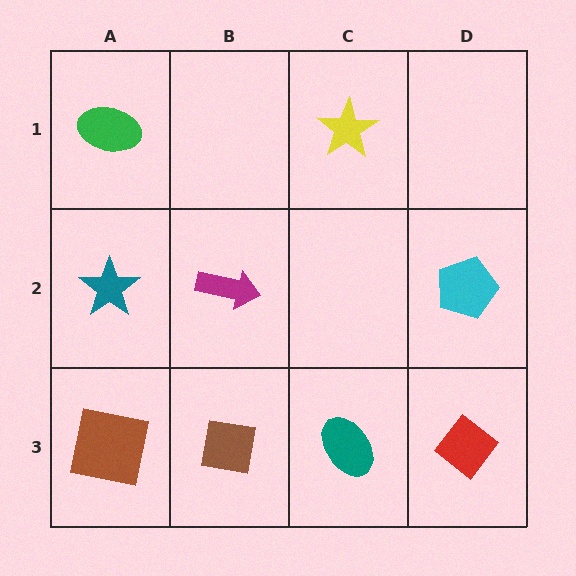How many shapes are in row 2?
3 shapes.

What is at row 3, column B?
A brown square.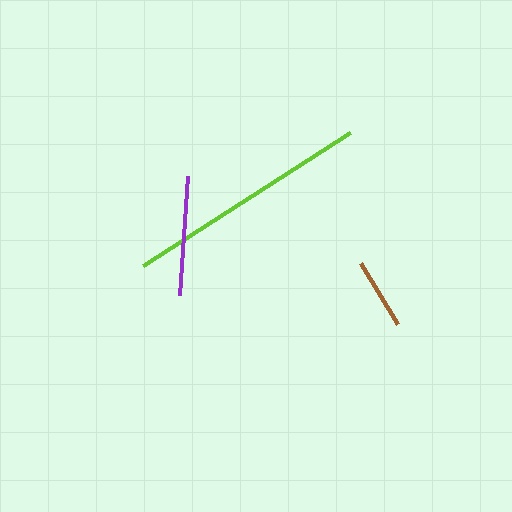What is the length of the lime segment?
The lime segment is approximately 246 pixels long.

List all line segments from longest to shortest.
From longest to shortest: lime, purple, brown.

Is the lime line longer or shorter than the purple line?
The lime line is longer than the purple line.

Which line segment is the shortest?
The brown line is the shortest at approximately 72 pixels.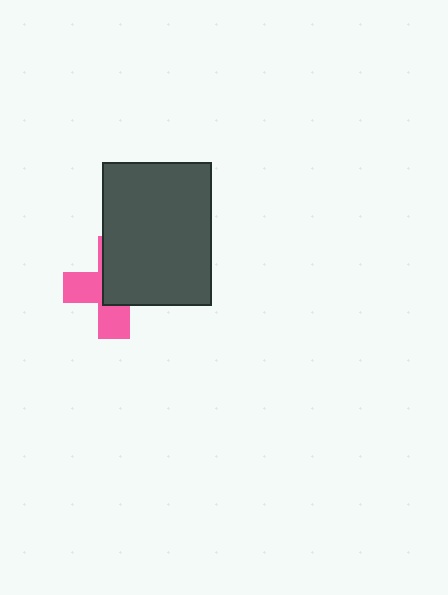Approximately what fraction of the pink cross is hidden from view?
Roughly 56% of the pink cross is hidden behind the dark gray rectangle.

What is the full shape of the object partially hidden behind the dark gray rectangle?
The partially hidden object is a pink cross.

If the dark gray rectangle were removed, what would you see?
You would see the complete pink cross.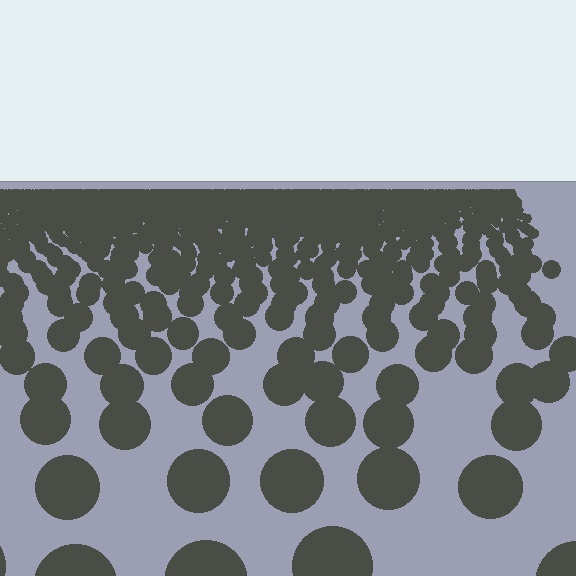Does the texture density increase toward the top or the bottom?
Density increases toward the top.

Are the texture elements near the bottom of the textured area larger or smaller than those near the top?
Larger. Near the bottom, elements are closer to the viewer and appear at a bigger on-screen size.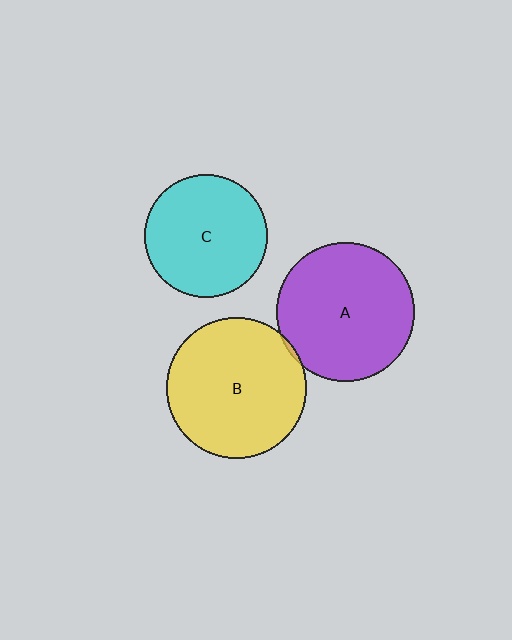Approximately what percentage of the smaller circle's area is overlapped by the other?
Approximately 5%.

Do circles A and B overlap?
Yes.